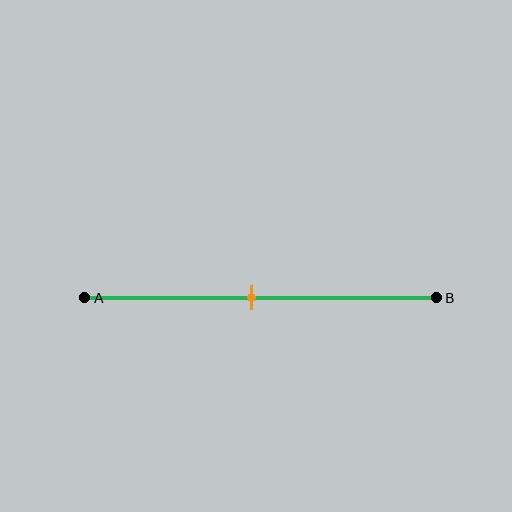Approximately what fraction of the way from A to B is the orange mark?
The orange mark is approximately 45% of the way from A to B.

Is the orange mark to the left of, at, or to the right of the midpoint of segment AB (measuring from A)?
The orange mark is approximately at the midpoint of segment AB.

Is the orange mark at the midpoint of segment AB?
Yes, the mark is approximately at the midpoint.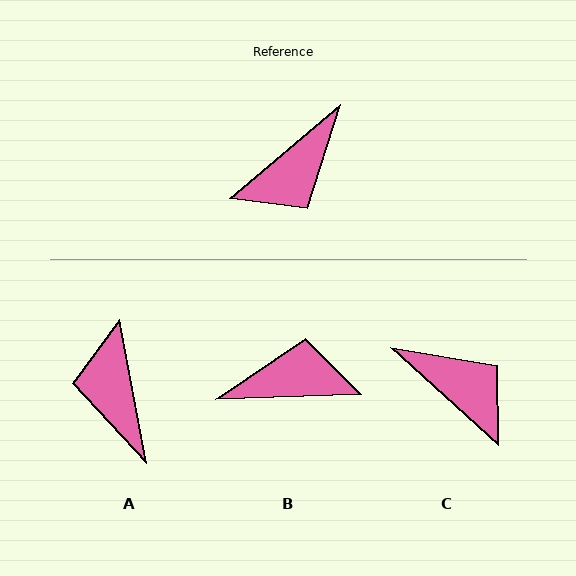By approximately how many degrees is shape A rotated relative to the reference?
Approximately 120 degrees clockwise.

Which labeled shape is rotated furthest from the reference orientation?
B, about 142 degrees away.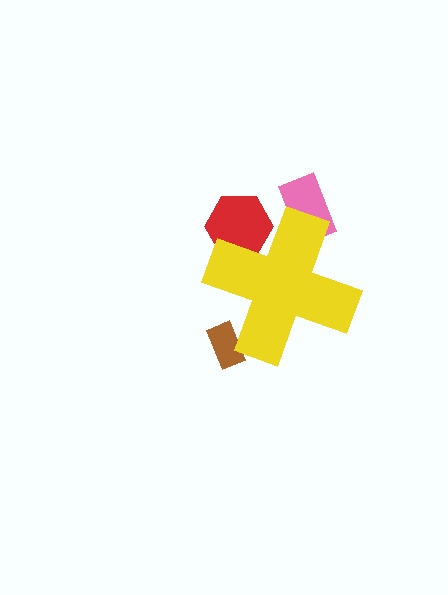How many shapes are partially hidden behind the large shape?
3 shapes are partially hidden.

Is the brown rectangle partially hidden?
Yes, the brown rectangle is partially hidden behind the yellow cross.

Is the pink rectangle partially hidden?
Yes, the pink rectangle is partially hidden behind the yellow cross.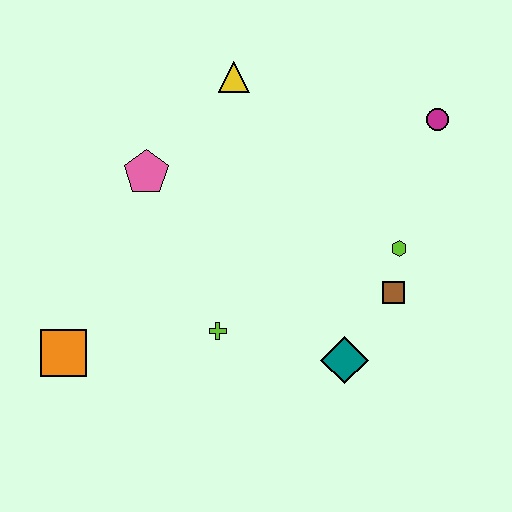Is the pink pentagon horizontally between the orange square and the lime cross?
Yes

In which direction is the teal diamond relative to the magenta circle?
The teal diamond is below the magenta circle.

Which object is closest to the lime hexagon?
The brown square is closest to the lime hexagon.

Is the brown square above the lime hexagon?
No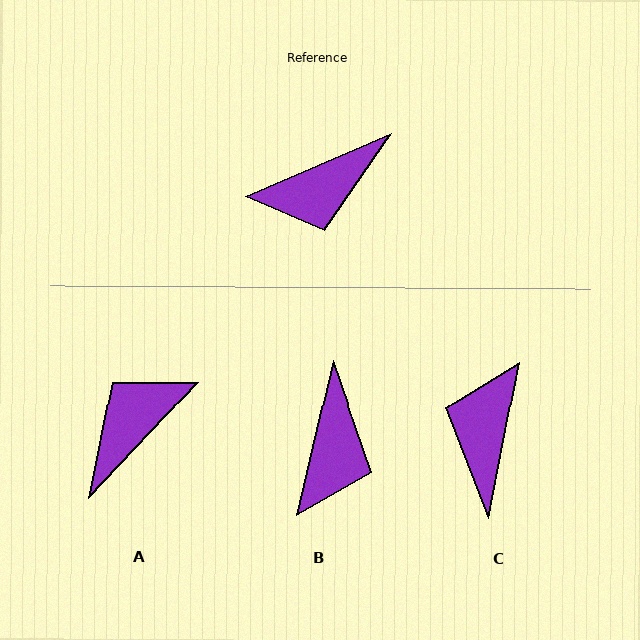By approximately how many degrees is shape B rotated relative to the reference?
Approximately 54 degrees counter-clockwise.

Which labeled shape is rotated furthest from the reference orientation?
A, about 157 degrees away.